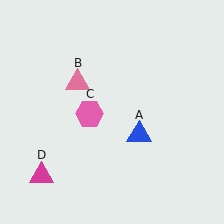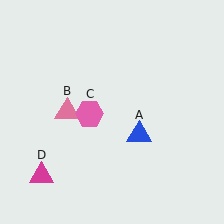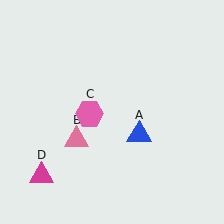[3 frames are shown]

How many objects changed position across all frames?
1 object changed position: pink triangle (object B).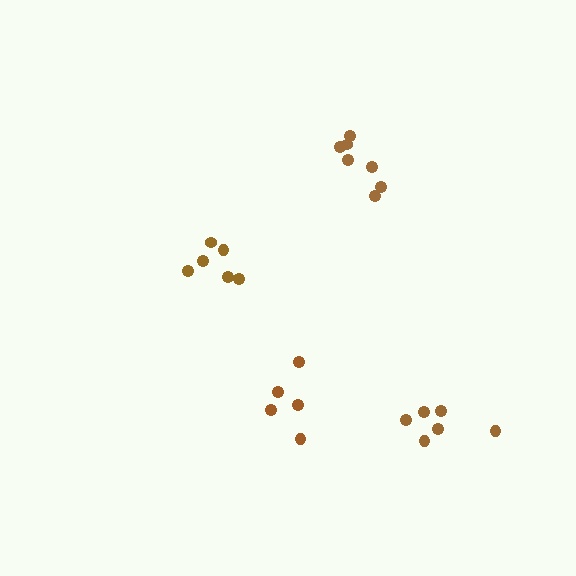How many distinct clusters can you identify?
There are 4 distinct clusters.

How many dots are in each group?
Group 1: 7 dots, Group 2: 6 dots, Group 3: 6 dots, Group 4: 5 dots (24 total).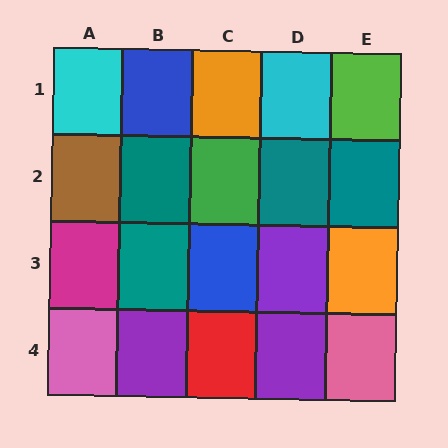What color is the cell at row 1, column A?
Cyan.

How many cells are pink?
2 cells are pink.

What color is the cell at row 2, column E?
Teal.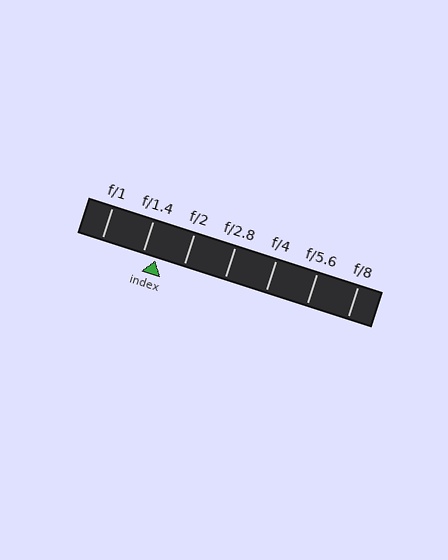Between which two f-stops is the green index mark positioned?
The index mark is between f/1.4 and f/2.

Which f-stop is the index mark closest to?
The index mark is closest to f/1.4.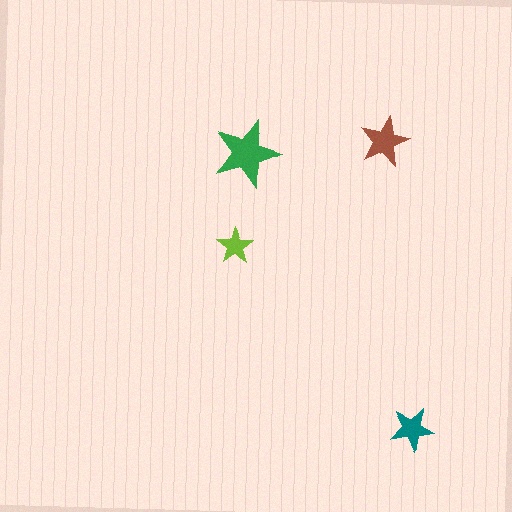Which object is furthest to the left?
The lime star is leftmost.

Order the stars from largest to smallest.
the green one, the brown one, the teal one, the lime one.